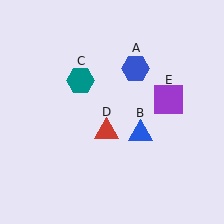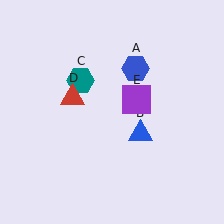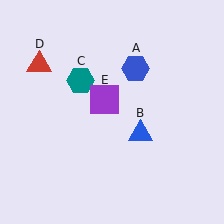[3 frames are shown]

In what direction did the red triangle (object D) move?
The red triangle (object D) moved up and to the left.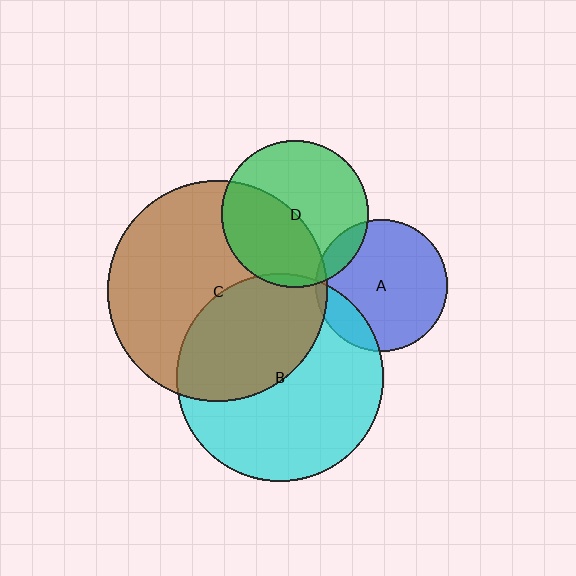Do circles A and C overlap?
Yes.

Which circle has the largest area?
Circle C (brown).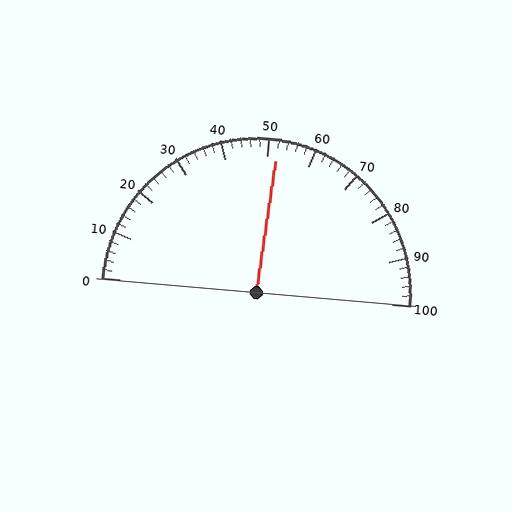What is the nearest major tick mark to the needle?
The nearest major tick mark is 50.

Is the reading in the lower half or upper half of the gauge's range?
The reading is in the upper half of the range (0 to 100).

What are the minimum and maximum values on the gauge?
The gauge ranges from 0 to 100.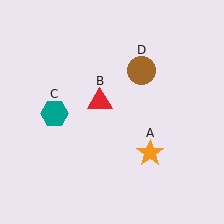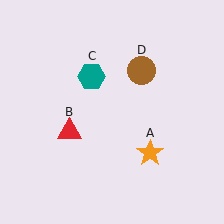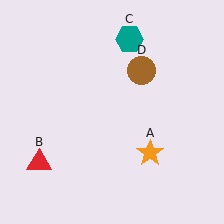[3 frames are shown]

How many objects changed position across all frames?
2 objects changed position: red triangle (object B), teal hexagon (object C).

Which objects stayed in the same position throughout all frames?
Orange star (object A) and brown circle (object D) remained stationary.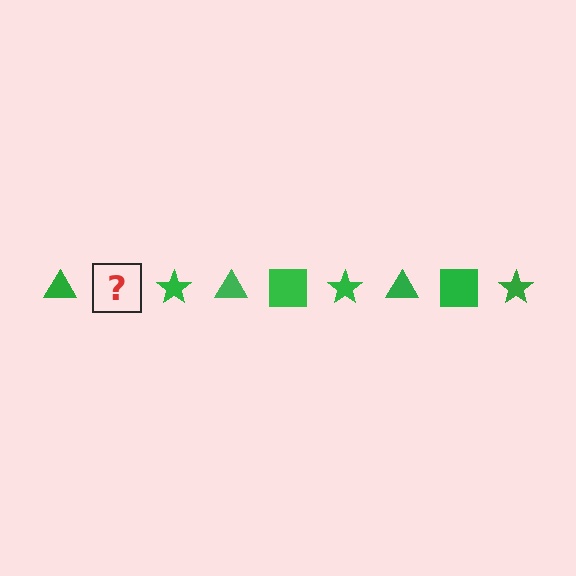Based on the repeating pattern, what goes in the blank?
The blank should be a green square.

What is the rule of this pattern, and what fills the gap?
The rule is that the pattern cycles through triangle, square, star shapes in green. The gap should be filled with a green square.